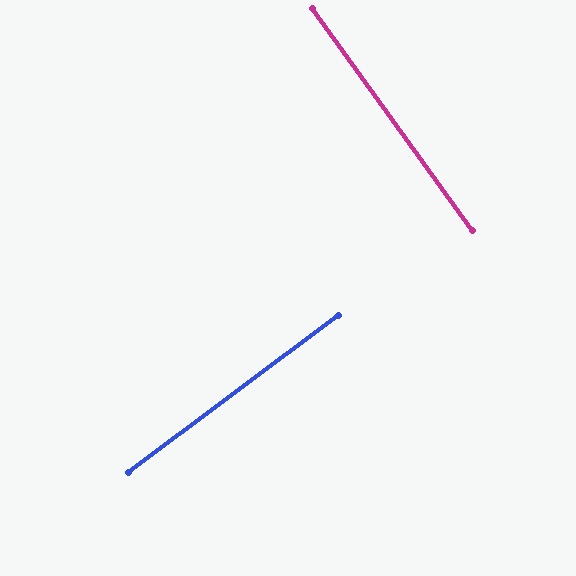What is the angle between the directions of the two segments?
Approximately 89 degrees.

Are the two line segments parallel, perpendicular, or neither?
Perpendicular — they meet at approximately 89°.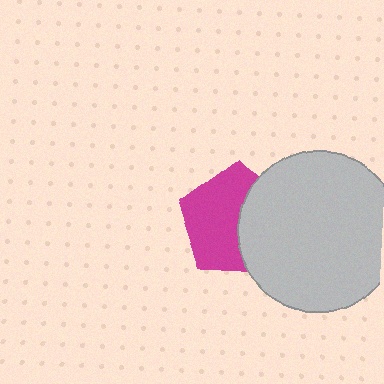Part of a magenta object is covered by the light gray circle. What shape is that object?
It is a pentagon.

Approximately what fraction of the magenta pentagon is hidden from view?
Roughly 41% of the magenta pentagon is hidden behind the light gray circle.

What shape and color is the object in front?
The object in front is a light gray circle.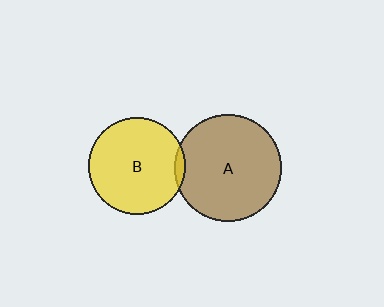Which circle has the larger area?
Circle A (brown).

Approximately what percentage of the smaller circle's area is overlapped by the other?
Approximately 5%.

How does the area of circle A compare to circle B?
Approximately 1.2 times.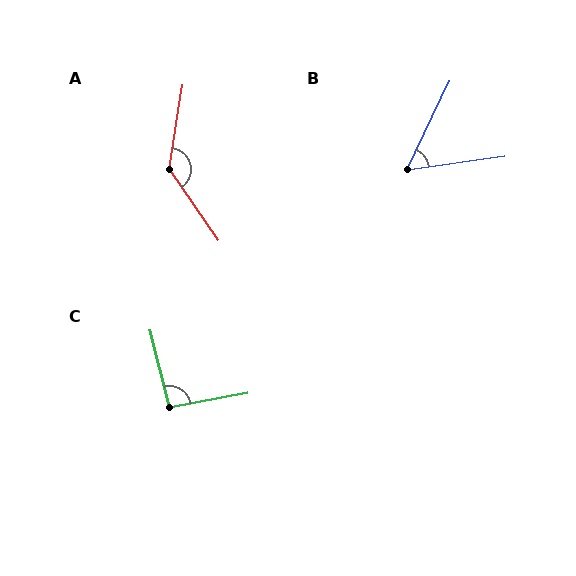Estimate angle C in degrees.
Approximately 94 degrees.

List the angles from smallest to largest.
B (56°), C (94°), A (137°).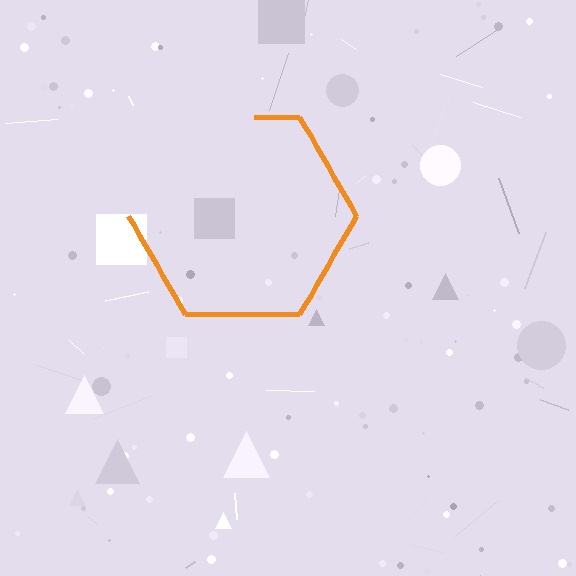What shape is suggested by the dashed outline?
The dashed outline suggests a hexagon.